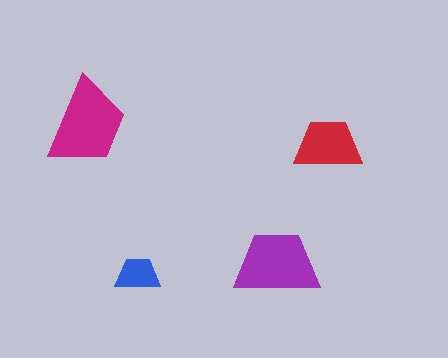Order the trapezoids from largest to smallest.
the magenta one, the purple one, the red one, the blue one.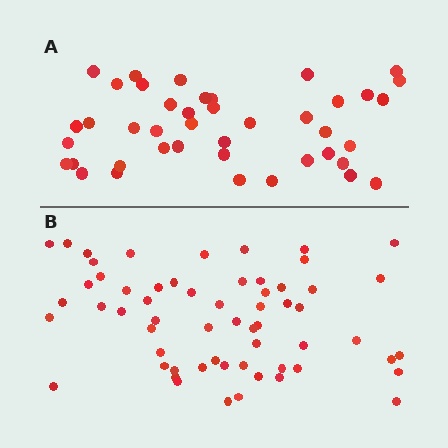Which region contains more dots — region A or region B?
Region B (the bottom region) has more dots.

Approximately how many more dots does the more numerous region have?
Region B has approximately 20 more dots than region A.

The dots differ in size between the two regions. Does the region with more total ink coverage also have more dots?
No. Region A has more total ink coverage because its dots are larger, but region B actually contains more individual dots. Total area can be misleading — the number of items is what matters here.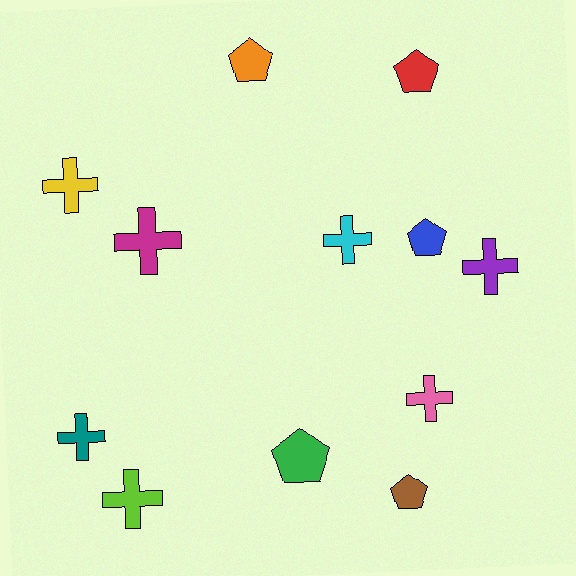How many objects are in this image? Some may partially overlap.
There are 12 objects.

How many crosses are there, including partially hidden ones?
There are 7 crosses.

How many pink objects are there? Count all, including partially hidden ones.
There is 1 pink object.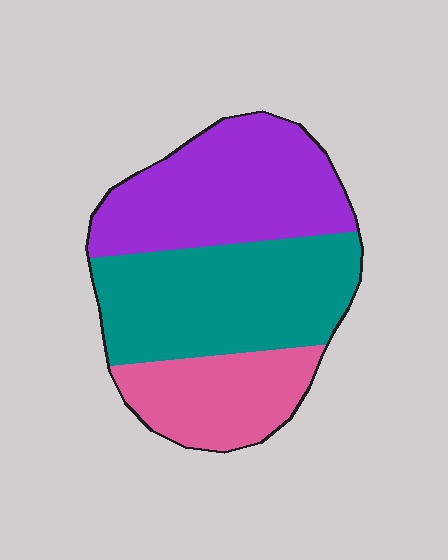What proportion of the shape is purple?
Purple takes up about three eighths (3/8) of the shape.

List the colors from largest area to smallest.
From largest to smallest: teal, purple, pink.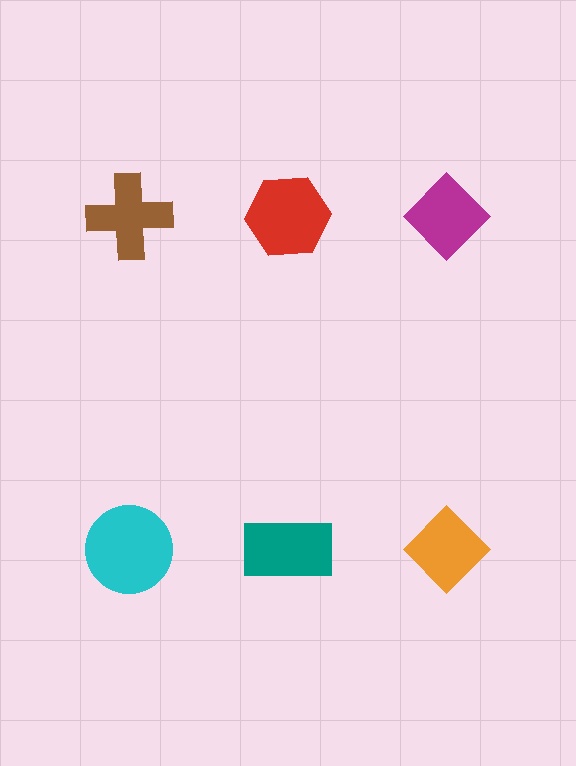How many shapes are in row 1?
3 shapes.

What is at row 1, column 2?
A red hexagon.